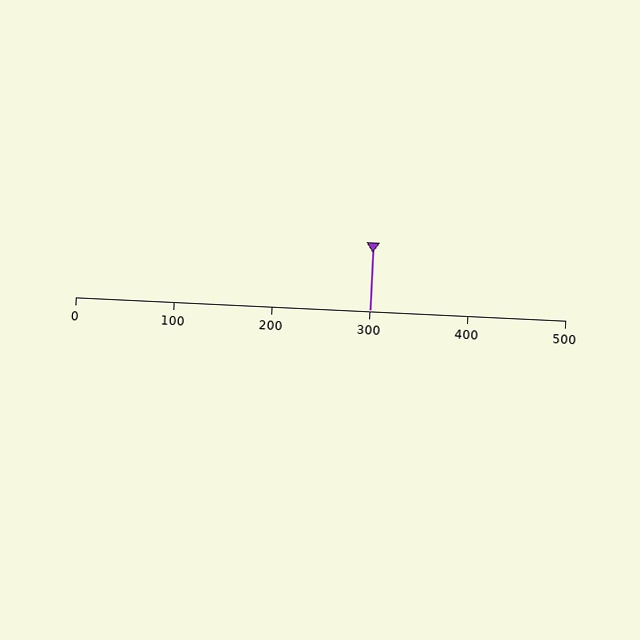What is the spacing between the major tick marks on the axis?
The major ticks are spaced 100 apart.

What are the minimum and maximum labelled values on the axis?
The axis runs from 0 to 500.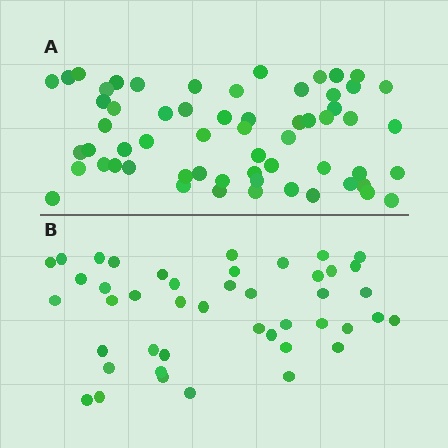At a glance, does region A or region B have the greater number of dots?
Region A (the top region) has more dots.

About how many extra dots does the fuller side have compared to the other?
Region A has approximately 15 more dots than region B.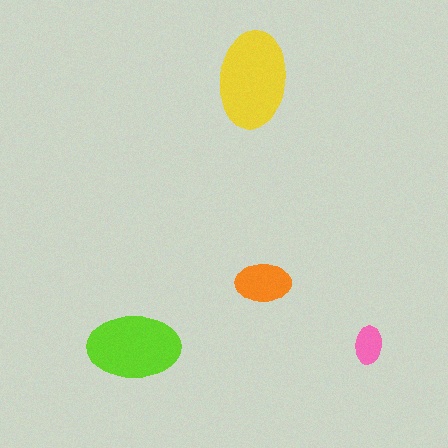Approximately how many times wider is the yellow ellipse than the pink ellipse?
About 2.5 times wider.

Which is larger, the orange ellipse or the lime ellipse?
The lime one.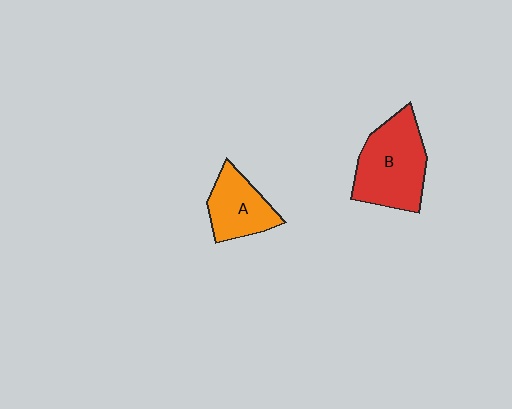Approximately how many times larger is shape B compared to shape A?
Approximately 1.6 times.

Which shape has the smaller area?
Shape A (orange).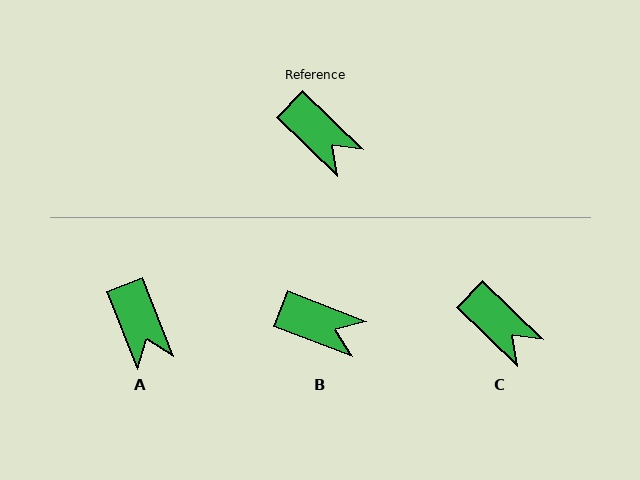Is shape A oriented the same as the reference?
No, it is off by about 25 degrees.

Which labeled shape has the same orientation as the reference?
C.